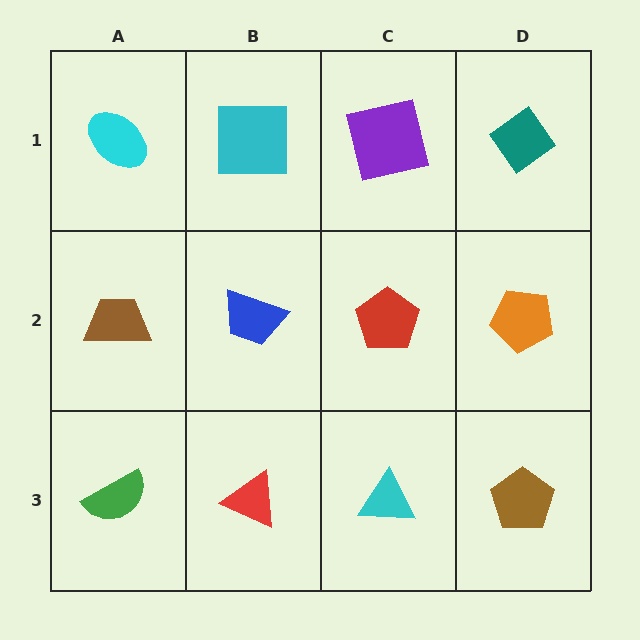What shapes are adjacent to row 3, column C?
A red pentagon (row 2, column C), a red triangle (row 3, column B), a brown pentagon (row 3, column D).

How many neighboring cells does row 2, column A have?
3.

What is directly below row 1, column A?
A brown trapezoid.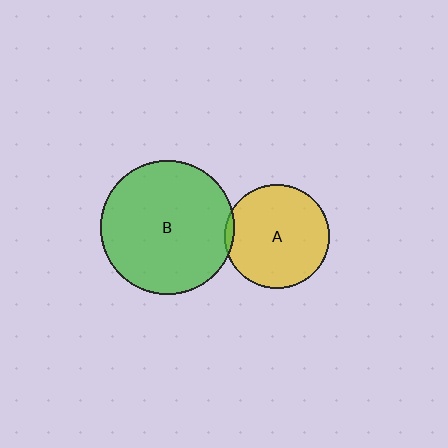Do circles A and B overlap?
Yes.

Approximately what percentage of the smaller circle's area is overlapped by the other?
Approximately 5%.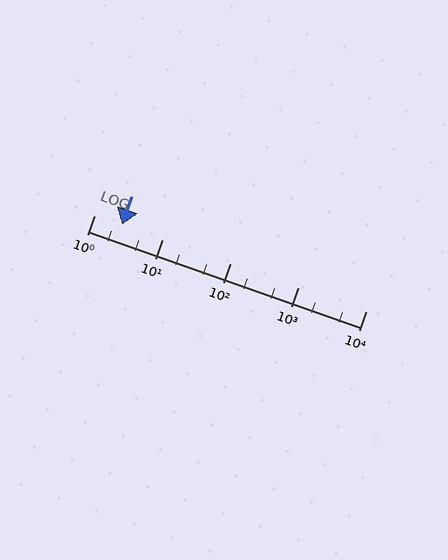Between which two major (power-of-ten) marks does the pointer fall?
The pointer is between 1 and 10.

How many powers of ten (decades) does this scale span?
The scale spans 4 decades, from 1 to 10000.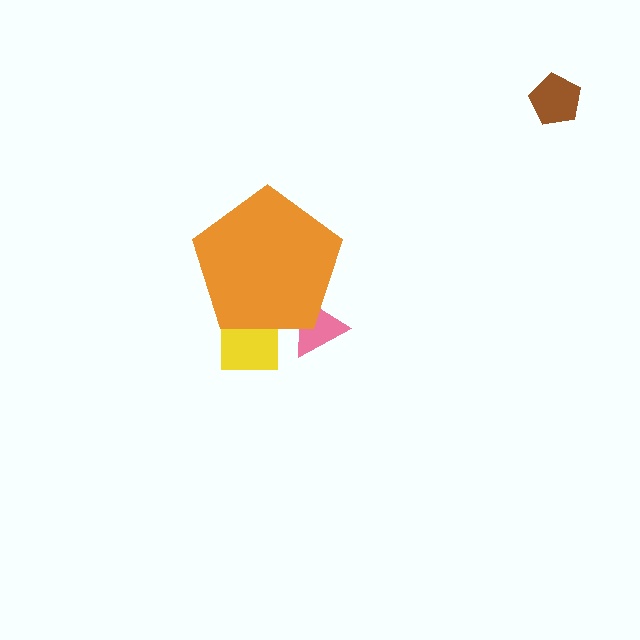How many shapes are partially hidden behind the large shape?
2 shapes are partially hidden.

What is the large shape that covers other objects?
An orange pentagon.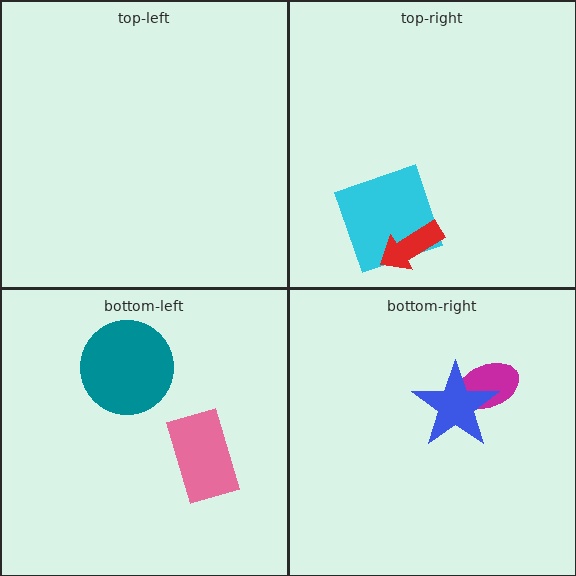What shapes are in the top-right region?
The cyan square, the red arrow.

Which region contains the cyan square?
The top-right region.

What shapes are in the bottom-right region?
The magenta ellipse, the blue star.